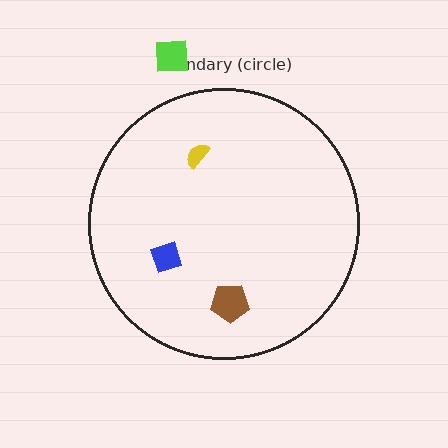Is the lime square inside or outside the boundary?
Outside.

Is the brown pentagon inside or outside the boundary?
Inside.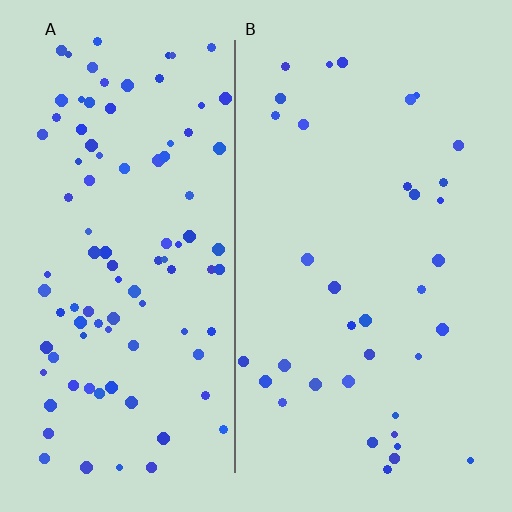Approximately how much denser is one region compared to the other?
Approximately 2.7× — region A over region B.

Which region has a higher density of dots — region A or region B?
A (the left).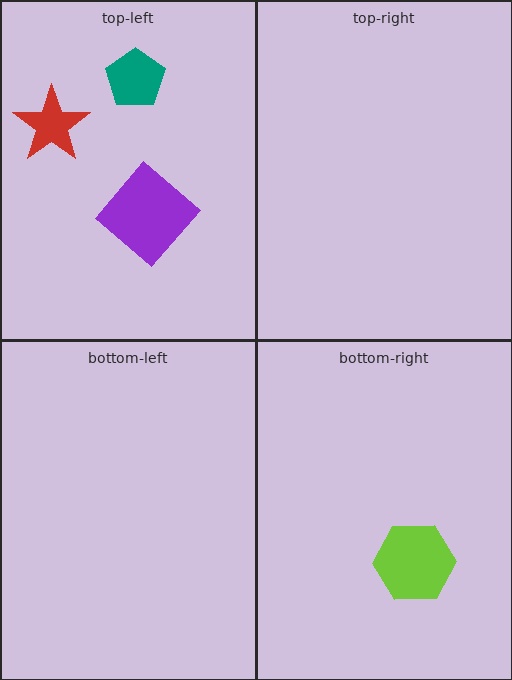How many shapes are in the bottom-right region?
1.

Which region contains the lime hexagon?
The bottom-right region.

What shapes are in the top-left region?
The red star, the purple diamond, the teal pentagon.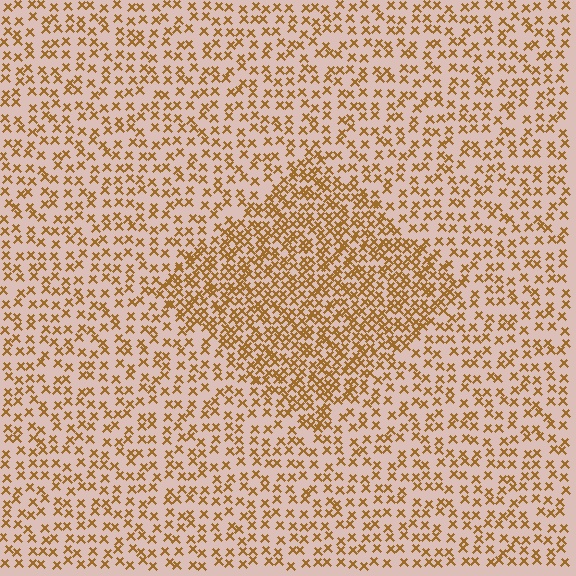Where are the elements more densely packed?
The elements are more densely packed inside the diamond boundary.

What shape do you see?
I see a diamond.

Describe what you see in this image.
The image contains small brown elements arranged at two different densities. A diamond-shaped region is visible where the elements are more densely packed than the surrounding area.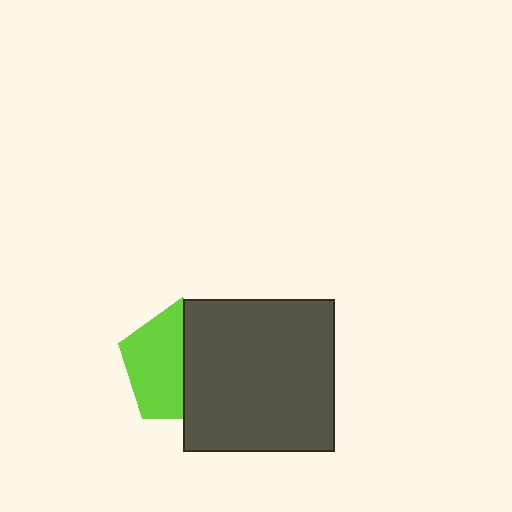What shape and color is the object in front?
The object in front is a dark gray square.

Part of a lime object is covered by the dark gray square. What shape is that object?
It is a pentagon.